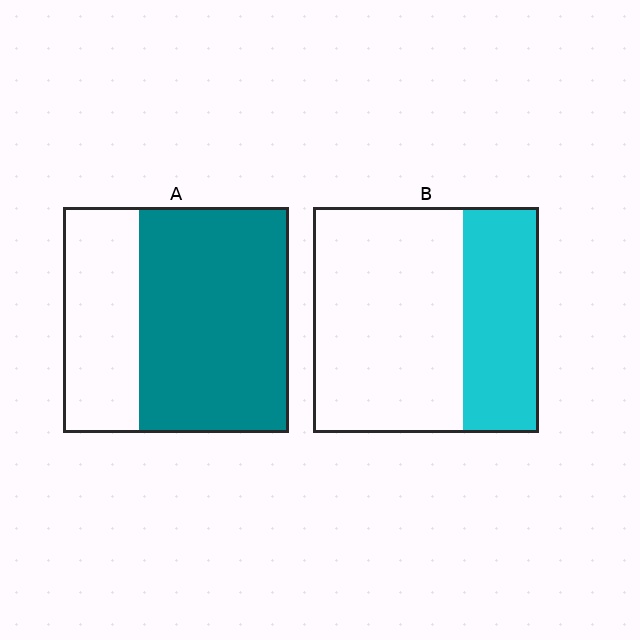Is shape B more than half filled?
No.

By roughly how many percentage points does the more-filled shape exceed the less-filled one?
By roughly 35 percentage points (A over B).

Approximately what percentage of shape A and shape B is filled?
A is approximately 65% and B is approximately 35%.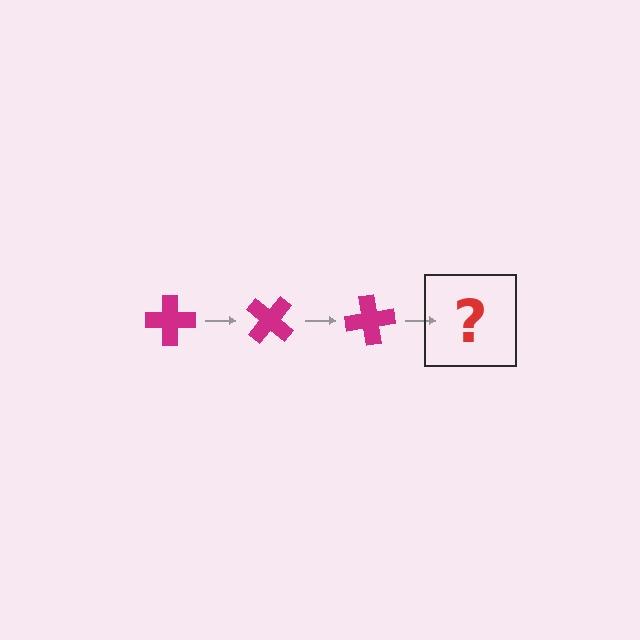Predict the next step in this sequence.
The next step is a magenta cross rotated 120 degrees.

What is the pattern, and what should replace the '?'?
The pattern is that the cross rotates 40 degrees each step. The '?' should be a magenta cross rotated 120 degrees.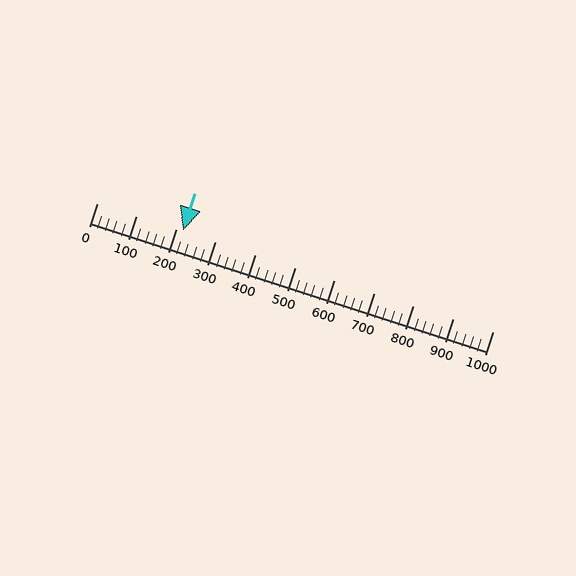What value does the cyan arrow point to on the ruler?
The cyan arrow points to approximately 218.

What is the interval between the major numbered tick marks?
The major tick marks are spaced 100 units apart.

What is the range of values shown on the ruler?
The ruler shows values from 0 to 1000.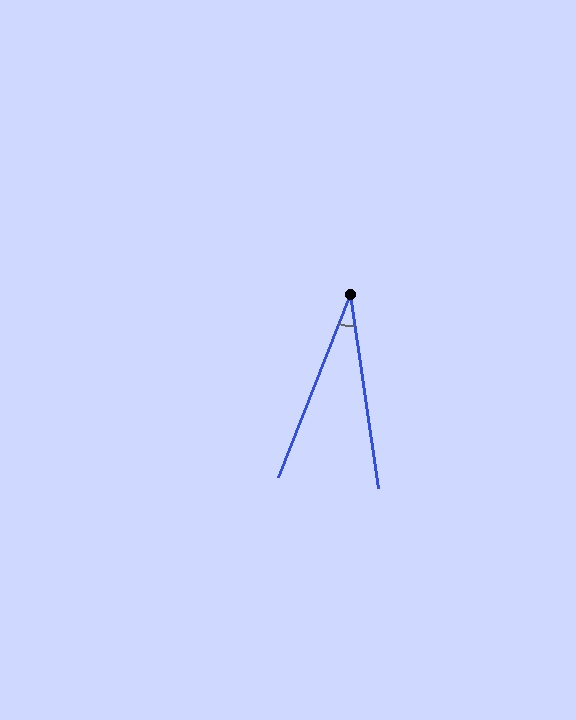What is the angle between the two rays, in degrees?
Approximately 30 degrees.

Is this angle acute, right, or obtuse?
It is acute.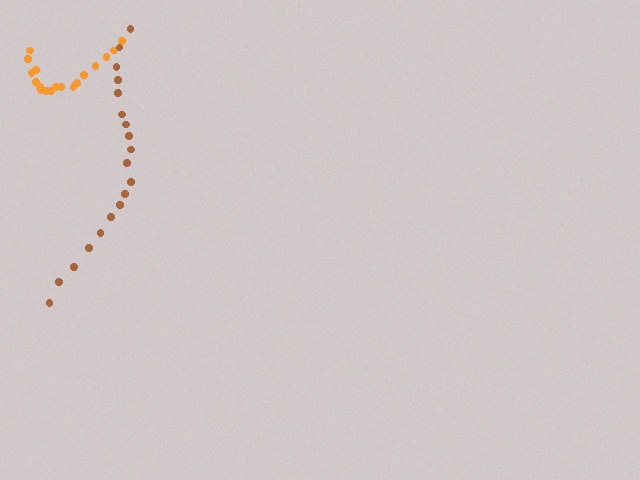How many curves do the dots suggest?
There are 2 distinct paths.